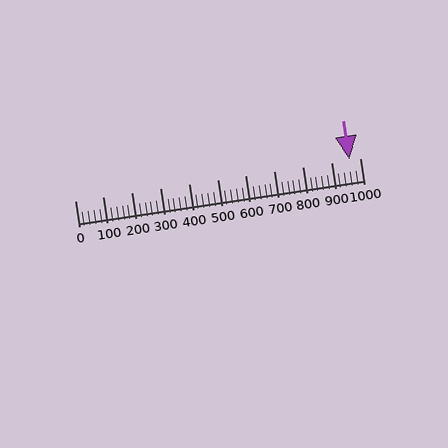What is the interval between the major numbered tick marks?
The major tick marks are spaced 100 units apart.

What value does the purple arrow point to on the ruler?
The purple arrow points to approximately 963.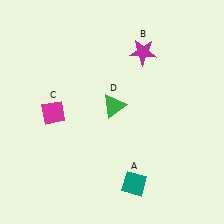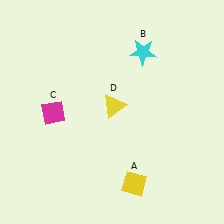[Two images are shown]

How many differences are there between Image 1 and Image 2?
There are 3 differences between the two images.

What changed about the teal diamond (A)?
In Image 1, A is teal. In Image 2, it changed to yellow.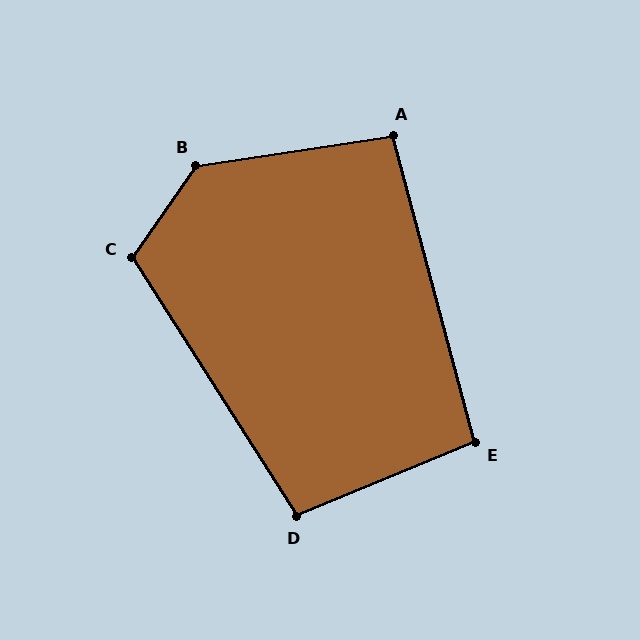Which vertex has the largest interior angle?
B, at approximately 133 degrees.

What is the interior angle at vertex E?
Approximately 97 degrees (obtuse).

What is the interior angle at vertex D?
Approximately 100 degrees (obtuse).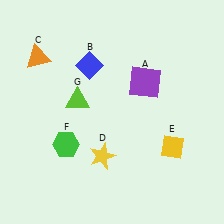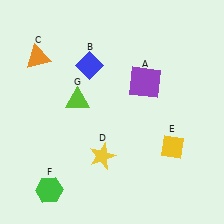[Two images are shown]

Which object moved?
The green hexagon (F) moved down.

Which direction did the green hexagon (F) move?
The green hexagon (F) moved down.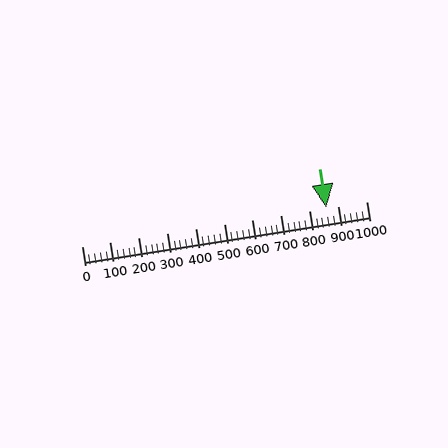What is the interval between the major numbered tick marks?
The major tick marks are spaced 100 units apart.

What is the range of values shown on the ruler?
The ruler shows values from 0 to 1000.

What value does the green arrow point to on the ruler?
The green arrow points to approximately 860.